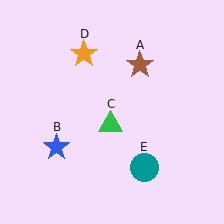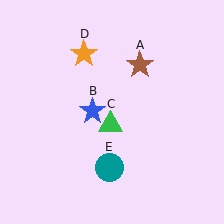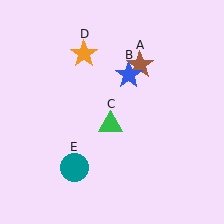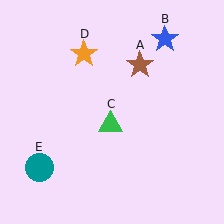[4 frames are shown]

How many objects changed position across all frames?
2 objects changed position: blue star (object B), teal circle (object E).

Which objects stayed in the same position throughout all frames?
Brown star (object A) and green triangle (object C) and orange star (object D) remained stationary.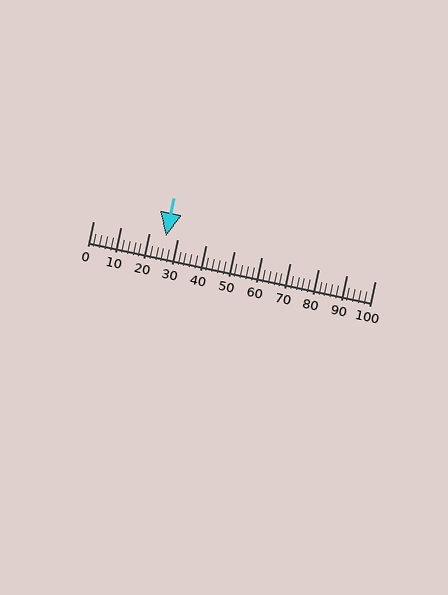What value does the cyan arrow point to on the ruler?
The cyan arrow points to approximately 26.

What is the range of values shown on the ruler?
The ruler shows values from 0 to 100.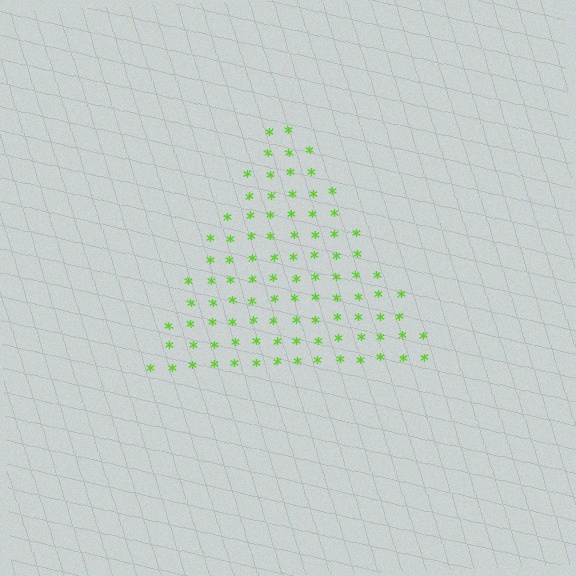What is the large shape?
The large shape is a triangle.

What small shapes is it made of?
It is made of small asterisks.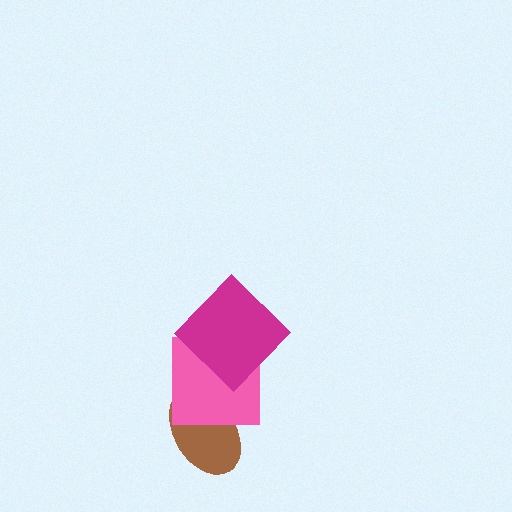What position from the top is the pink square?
The pink square is 2nd from the top.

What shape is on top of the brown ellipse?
The pink square is on top of the brown ellipse.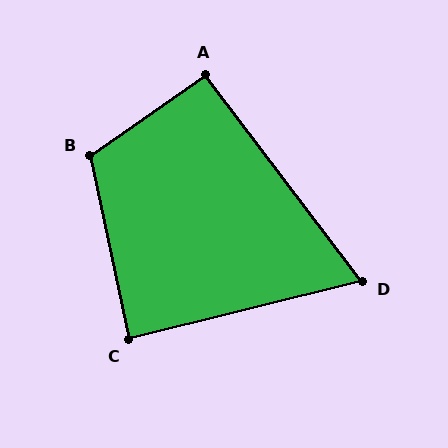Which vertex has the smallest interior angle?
D, at approximately 67 degrees.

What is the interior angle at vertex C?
Approximately 88 degrees (approximately right).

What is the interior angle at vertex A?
Approximately 92 degrees (approximately right).